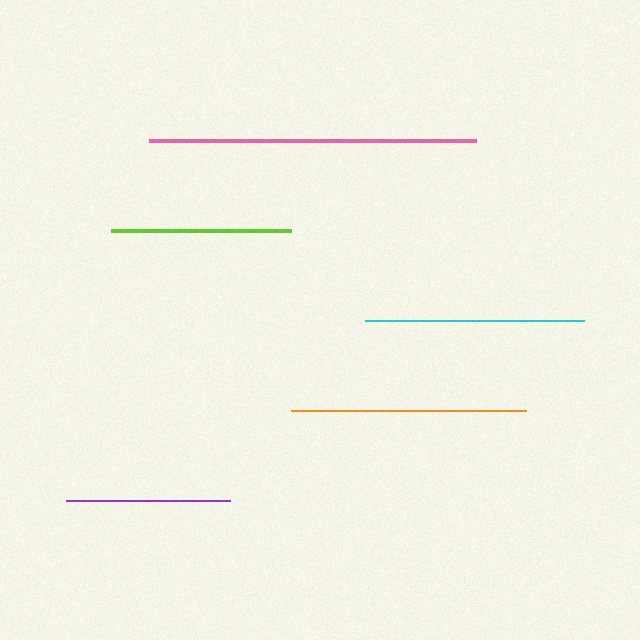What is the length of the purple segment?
The purple segment is approximately 164 pixels long.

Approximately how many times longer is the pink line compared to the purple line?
The pink line is approximately 2.0 times the length of the purple line.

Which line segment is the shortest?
The purple line is the shortest at approximately 164 pixels.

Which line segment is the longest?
The pink line is the longest at approximately 327 pixels.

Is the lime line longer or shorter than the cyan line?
The cyan line is longer than the lime line.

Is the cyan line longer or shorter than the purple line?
The cyan line is longer than the purple line.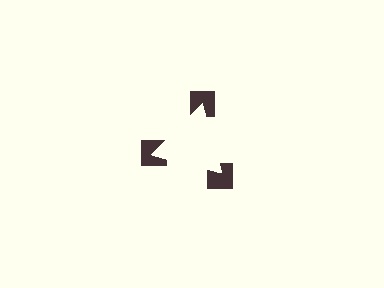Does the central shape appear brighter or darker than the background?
It typically appears slightly brighter than the background, even though no actual brightness change is drawn.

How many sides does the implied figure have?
3 sides.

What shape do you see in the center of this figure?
An illusory triangle — its edges are inferred from the aligned wedge cuts in the notched squares, not physically drawn.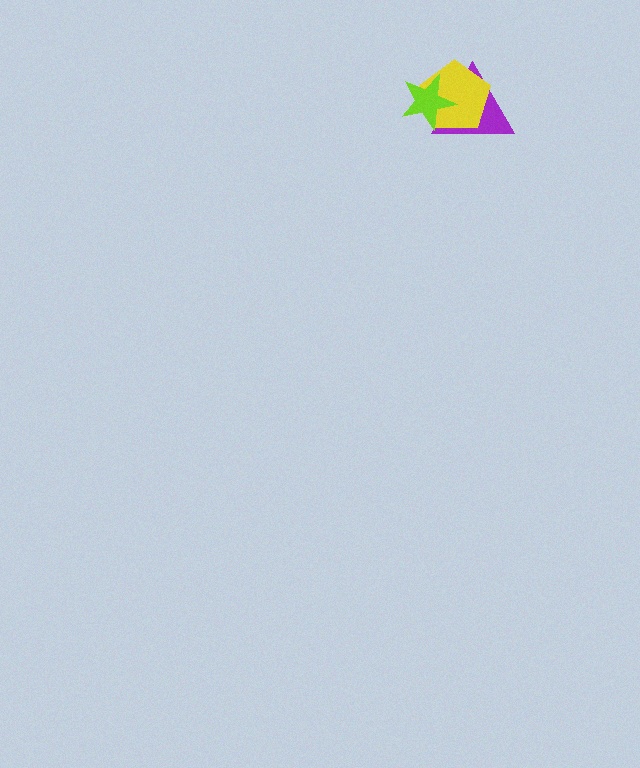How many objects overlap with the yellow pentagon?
2 objects overlap with the yellow pentagon.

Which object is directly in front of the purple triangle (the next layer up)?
The yellow pentagon is directly in front of the purple triangle.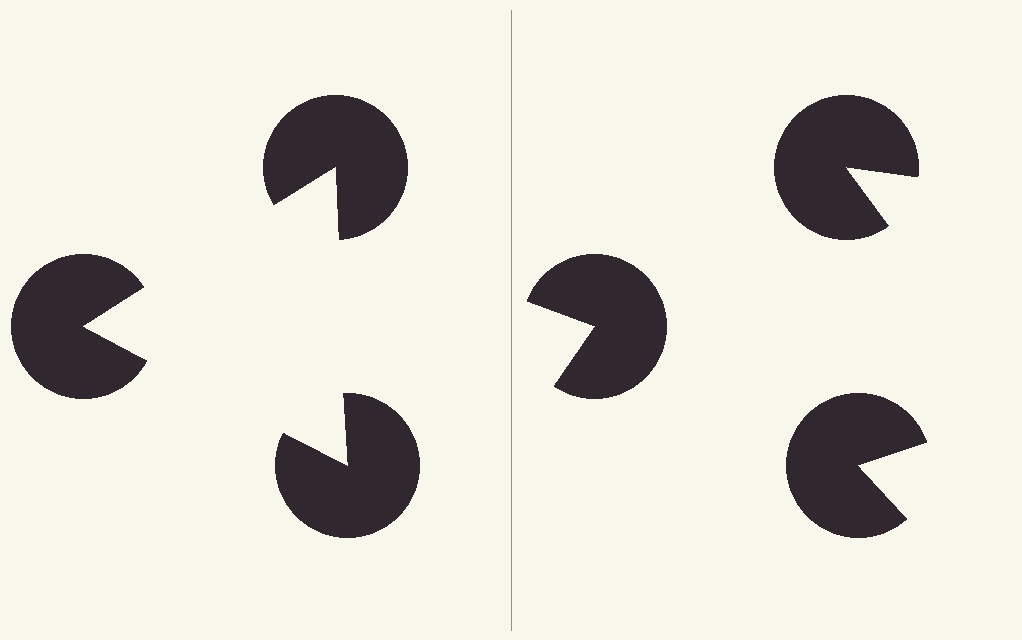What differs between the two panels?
The pac-man discs are positioned identically on both sides; only the wedge orientations differ. On the left they align to a triangle; on the right they are misaligned.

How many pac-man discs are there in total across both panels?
6 — 3 on each side.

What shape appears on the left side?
An illusory triangle.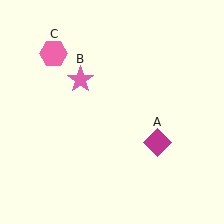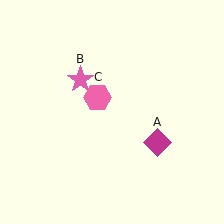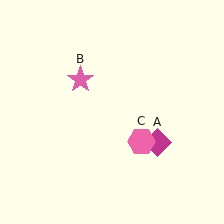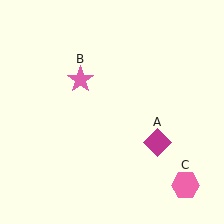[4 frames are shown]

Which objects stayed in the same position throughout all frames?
Magenta diamond (object A) and pink star (object B) remained stationary.